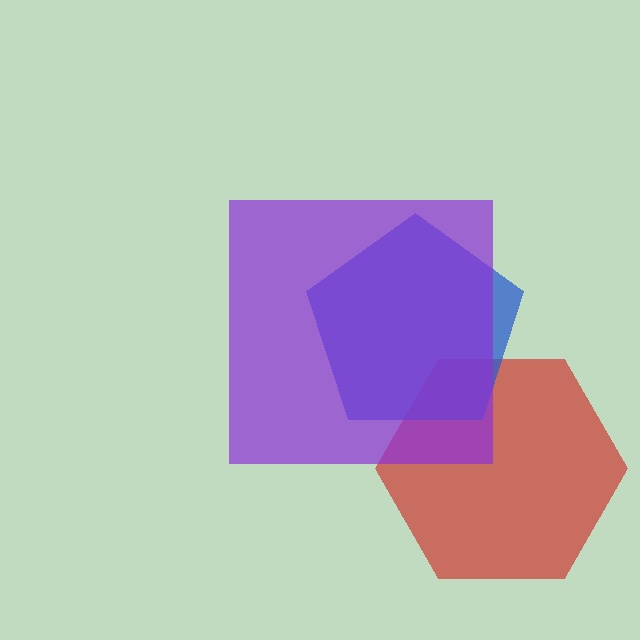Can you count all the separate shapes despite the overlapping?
Yes, there are 3 separate shapes.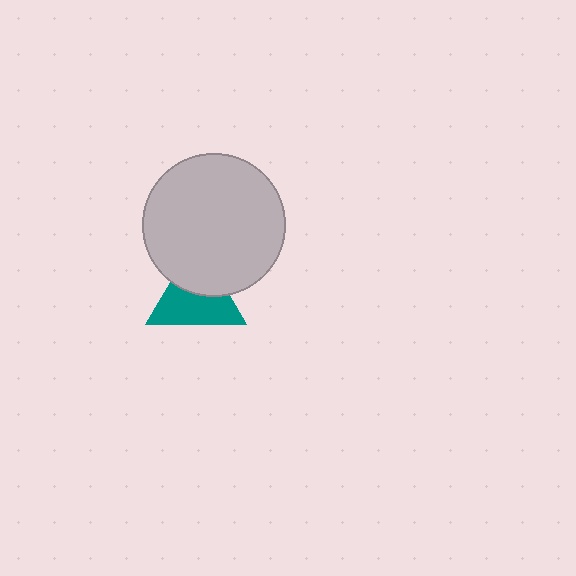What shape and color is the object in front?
The object in front is a light gray circle.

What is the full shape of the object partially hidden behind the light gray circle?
The partially hidden object is a teal triangle.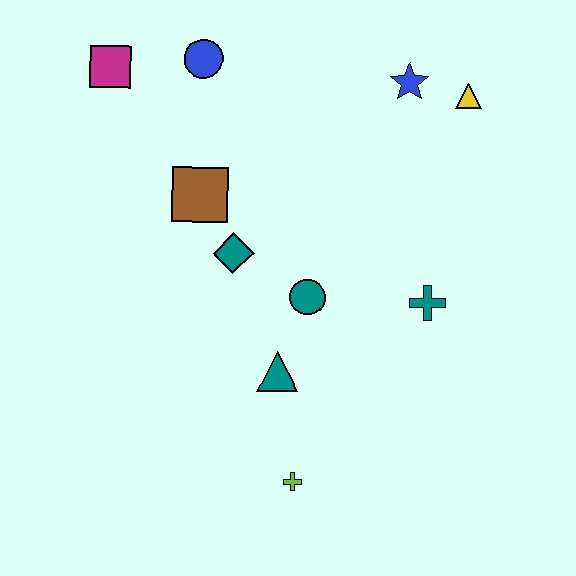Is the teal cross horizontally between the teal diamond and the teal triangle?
No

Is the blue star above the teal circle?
Yes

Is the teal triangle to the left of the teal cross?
Yes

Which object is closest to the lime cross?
The teal triangle is closest to the lime cross.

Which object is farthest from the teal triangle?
The magenta square is farthest from the teal triangle.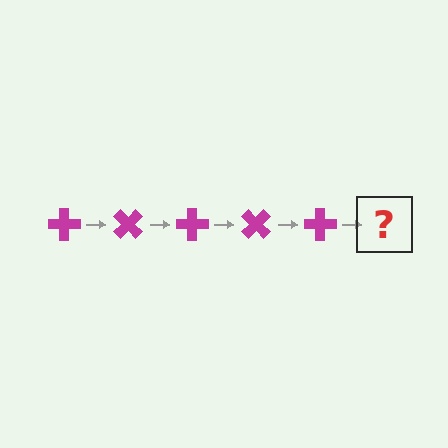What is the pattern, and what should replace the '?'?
The pattern is that the cross rotates 45 degrees each step. The '?' should be a magenta cross rotated 225 degrees.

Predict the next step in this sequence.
The next step is a magenta cross rotated 225 degrees.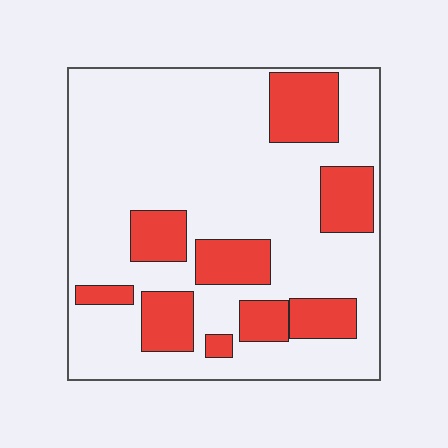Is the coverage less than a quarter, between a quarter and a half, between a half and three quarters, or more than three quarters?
Between a quarter and a half.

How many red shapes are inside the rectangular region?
9.